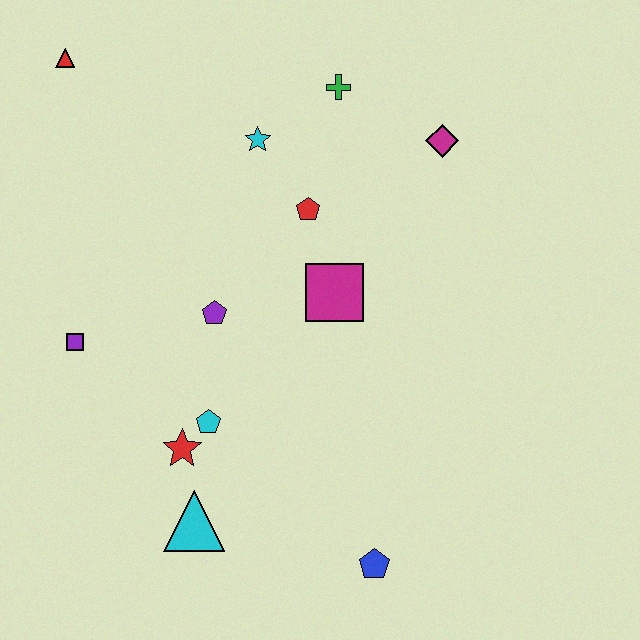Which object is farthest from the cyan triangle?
The red triangle is farthest from the cyan triangle.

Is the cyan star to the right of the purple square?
Yes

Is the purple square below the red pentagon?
Yes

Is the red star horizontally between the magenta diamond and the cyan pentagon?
No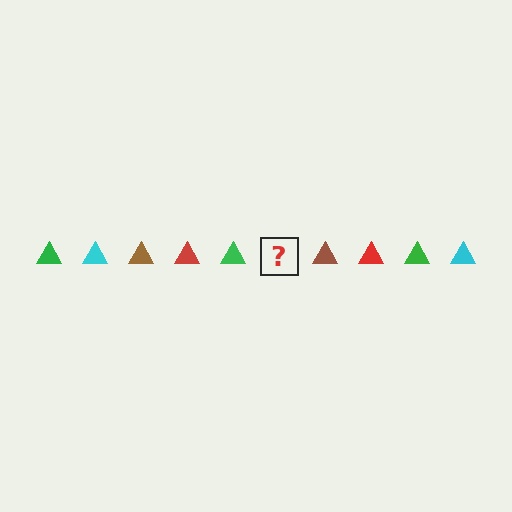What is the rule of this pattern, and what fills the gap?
The rule is that the pattern cycles through green, cyan, brown, red triangles. The gap should be filled with a cyan triangle.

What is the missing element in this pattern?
The missing element is a cyan triangle.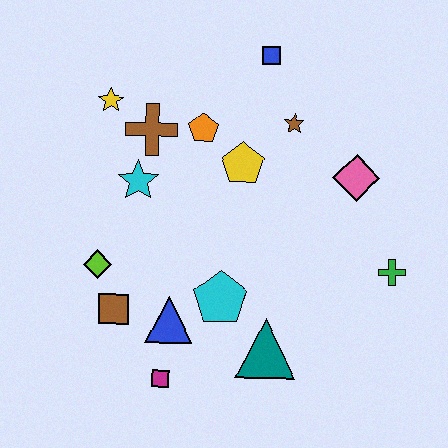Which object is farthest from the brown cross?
The green cross is farthest from the brown cross.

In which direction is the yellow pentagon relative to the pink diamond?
The yellow pentagon is to the left of the pink diamond.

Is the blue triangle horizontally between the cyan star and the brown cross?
No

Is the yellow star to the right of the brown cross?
No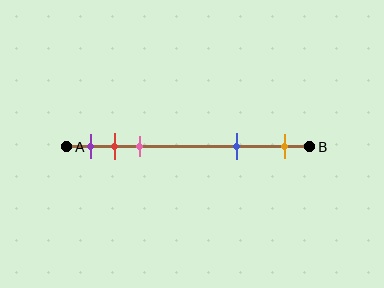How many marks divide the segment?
There are 5 marks dividing the segment.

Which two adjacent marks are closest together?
The red and pink marks are the closest adjacent pair.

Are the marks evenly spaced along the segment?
No, the marks are not evenly spaced.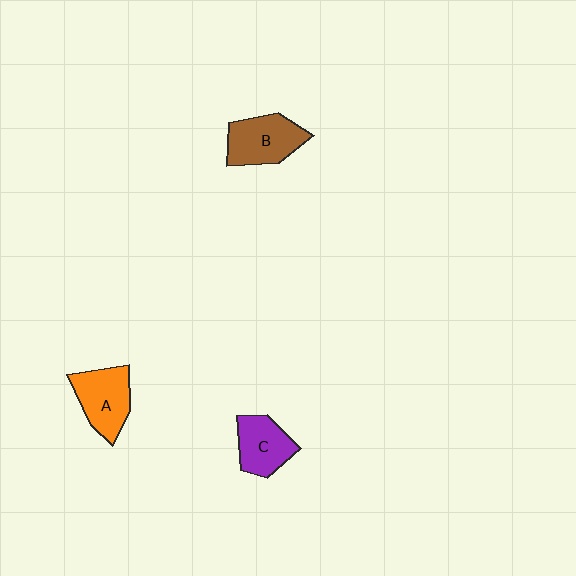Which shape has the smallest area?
Shape C (purple).